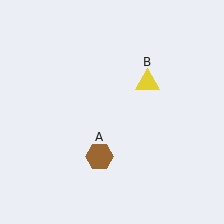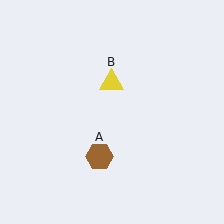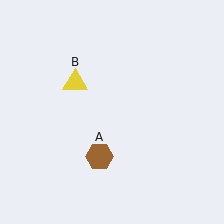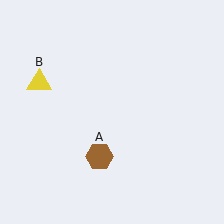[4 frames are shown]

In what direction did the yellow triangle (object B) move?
The yellow triangle (object B) moved left.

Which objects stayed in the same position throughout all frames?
Brown hexagon (object A) remained stationary.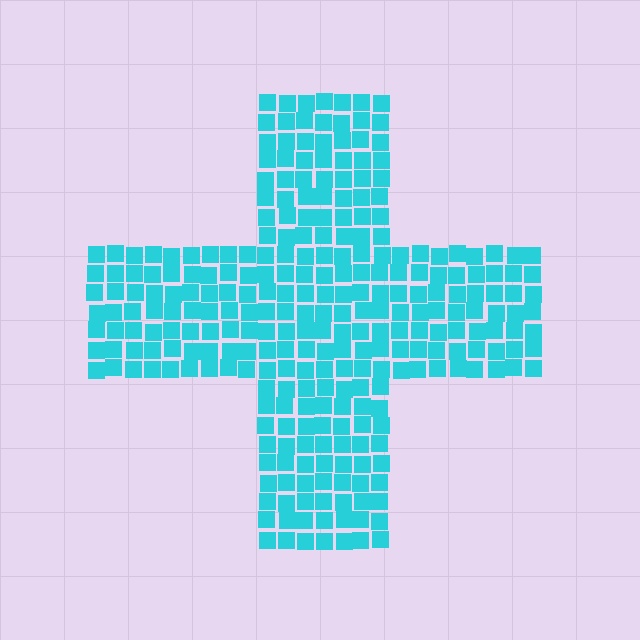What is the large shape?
The large shape is a cross.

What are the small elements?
The small elements are squares.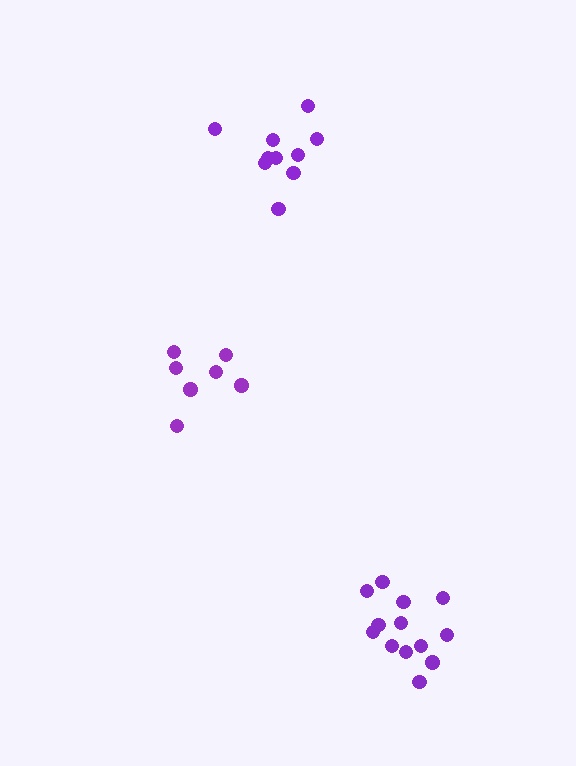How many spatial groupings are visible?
There are 3 spatial groupings.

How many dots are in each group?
Group 1: 7 dots, Group 2: 13 dots, Group 3: 10 dots (30 total).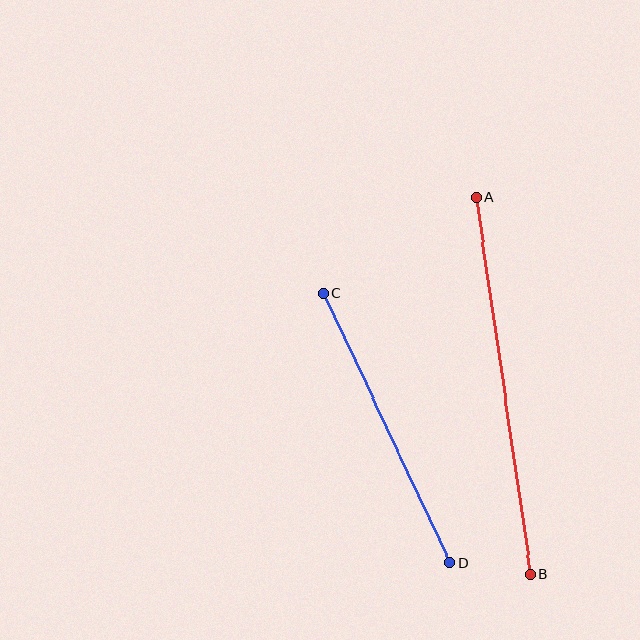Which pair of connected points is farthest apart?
Points A and B are farthest apart.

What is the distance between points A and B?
The distance is approximately 381 pixels.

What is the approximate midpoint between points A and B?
The midpoint is at approximately (503, 386) pixels.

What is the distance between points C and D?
The distance is approximately 298 pixels.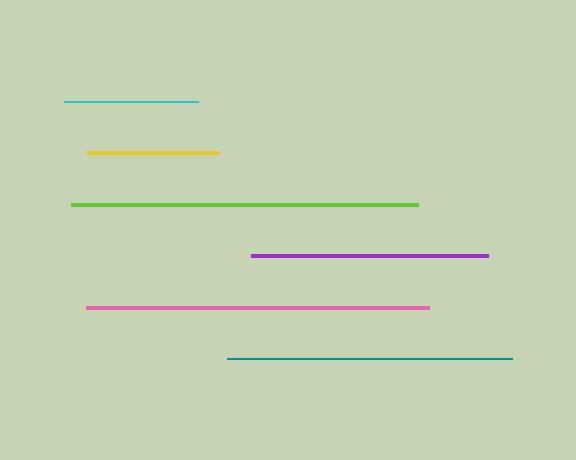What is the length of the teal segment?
The teal segment is approximately 285 pixels long.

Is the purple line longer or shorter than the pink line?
The pink line is longer than the purple line.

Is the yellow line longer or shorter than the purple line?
The purple line is longer than the yellow line.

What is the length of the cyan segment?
The cyan segment is approximately 134 pixels long.